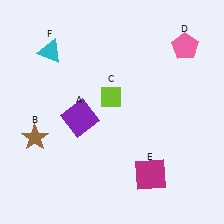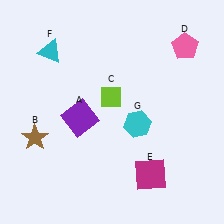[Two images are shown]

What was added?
A cyan hexagon (G) was added in Image 2.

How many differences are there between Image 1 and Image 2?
There is 1 difference between the two images.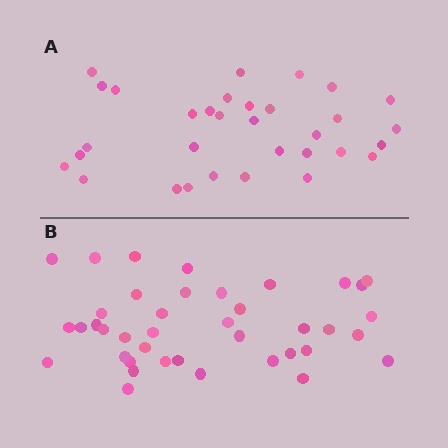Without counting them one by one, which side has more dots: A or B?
Region B (the bottom region) has more dots.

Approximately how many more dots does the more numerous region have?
Region B has roughly 8 or so more dots than region A.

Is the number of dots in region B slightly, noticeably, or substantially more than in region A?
Region B has noticeably more, but not dramatically so. The ratio is roughly 1.2 to 1.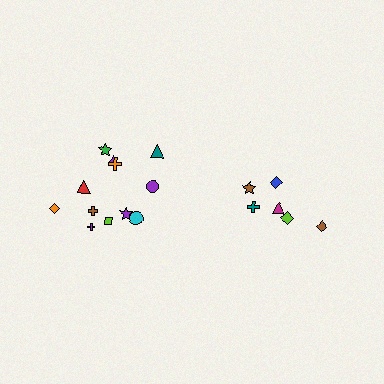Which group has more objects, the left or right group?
The left group.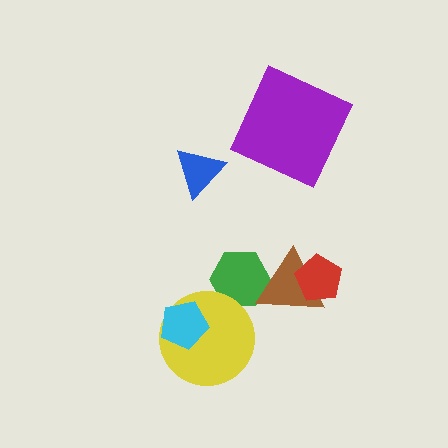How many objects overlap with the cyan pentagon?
1 object overlaps with the cyan pentagon.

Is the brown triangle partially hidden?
Yes, it is partially covered by another shape.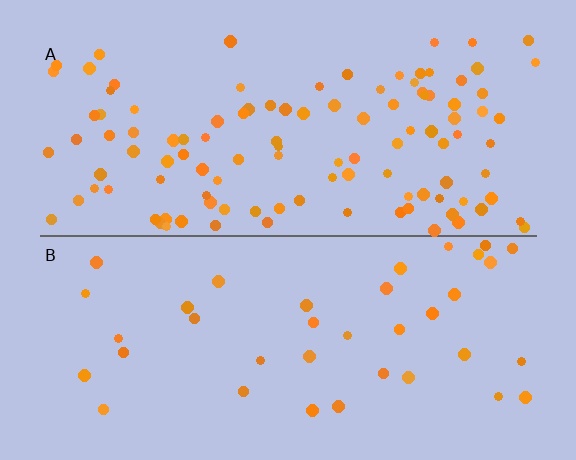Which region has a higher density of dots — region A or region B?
A (the top).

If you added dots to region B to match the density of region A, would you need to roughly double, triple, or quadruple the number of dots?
Approximately triple.